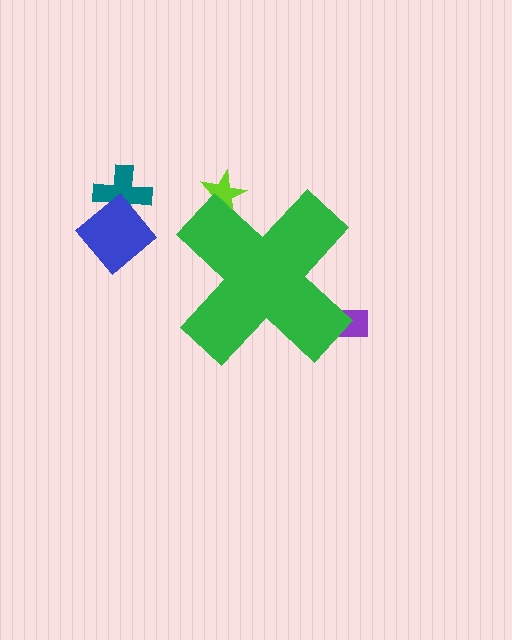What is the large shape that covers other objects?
A green cross.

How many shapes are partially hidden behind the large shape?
2 shapes are partially hidden.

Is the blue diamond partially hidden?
No, the blue diamond is fully visible.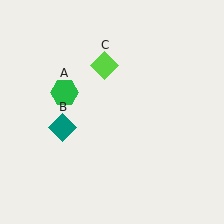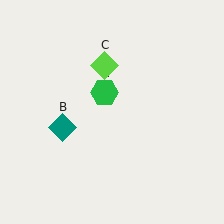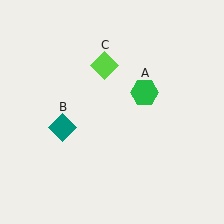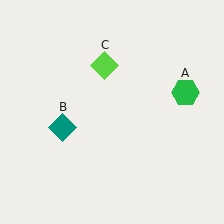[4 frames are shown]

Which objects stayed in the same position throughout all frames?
Teal diamond (object B) and lime diamond (object C) remained stationary.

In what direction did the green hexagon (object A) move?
The green hexagon (object A) moved right.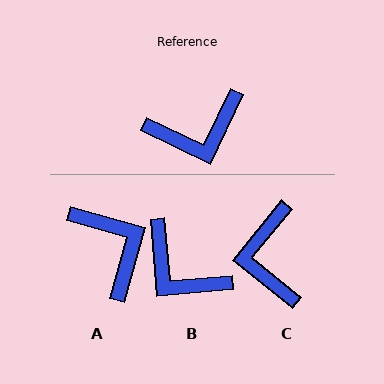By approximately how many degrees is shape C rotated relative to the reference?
Approximately 103 degrees clockwise.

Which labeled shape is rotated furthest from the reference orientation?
C, about 103 degrees away.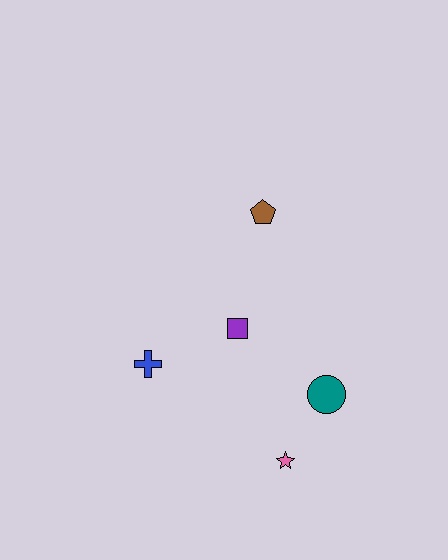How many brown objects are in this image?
There is 1 brown object.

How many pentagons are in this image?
There is 1 pentagon.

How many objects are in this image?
There are 5 objects.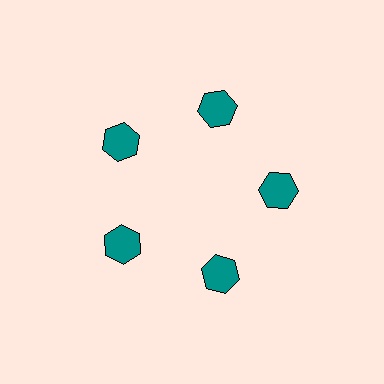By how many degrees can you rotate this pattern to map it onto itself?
The pattern maps onto itself every 72 degrees of rotation.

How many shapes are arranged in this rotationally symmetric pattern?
There are 5 shapes, arranged in 5 groups of 1.